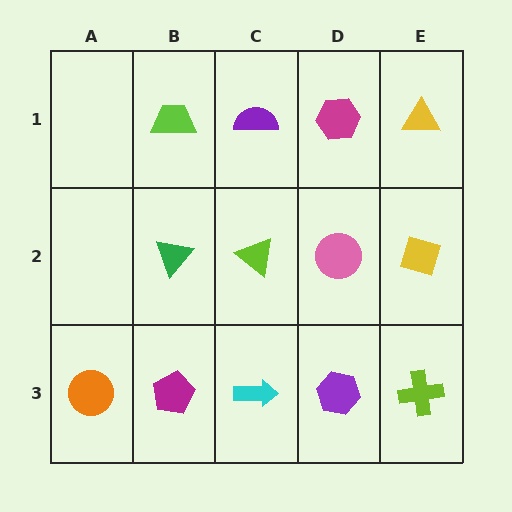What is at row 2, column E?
A yellow diamond.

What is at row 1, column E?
A yellow triangle.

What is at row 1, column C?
A purple semicircle.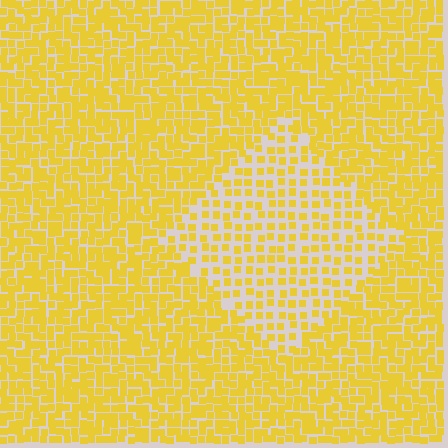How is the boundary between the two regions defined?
The boundary is defined by a change in element density (approximately 1.9x ratio). All elements are the same color, size, and shape.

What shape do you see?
I see a diamond.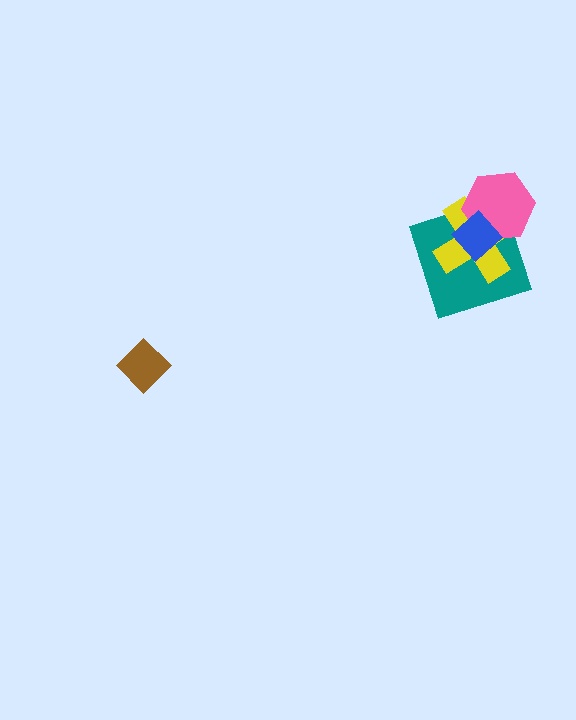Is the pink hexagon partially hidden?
Yes, it is partially covered by another shape.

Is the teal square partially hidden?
Yes, it is partially covered by another shape.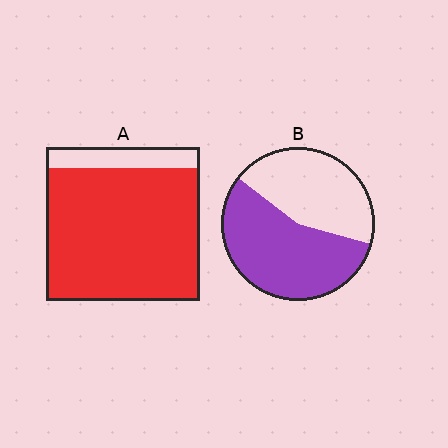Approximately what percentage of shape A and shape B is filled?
A is approximately 85% and B is approximately 55%.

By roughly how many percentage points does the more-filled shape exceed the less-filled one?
By roughly 30 percentage points (A over B).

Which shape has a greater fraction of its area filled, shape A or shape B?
Shape A.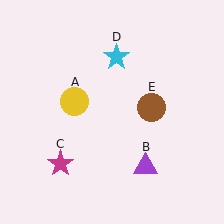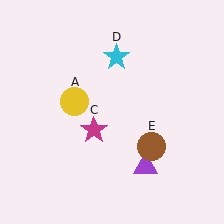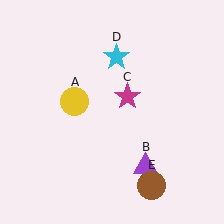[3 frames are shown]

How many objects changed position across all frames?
2 objects changed position: magenta star (object C), brown circle (object E).